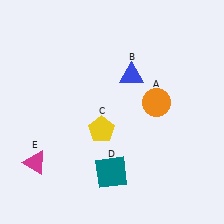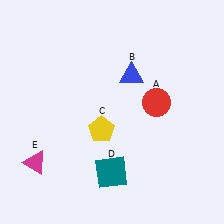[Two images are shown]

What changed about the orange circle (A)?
In Image 1, A is orange. In Image 2, it changed to red.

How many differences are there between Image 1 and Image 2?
There is 1 difference between the two images.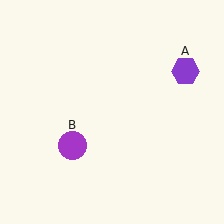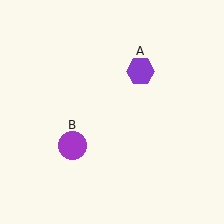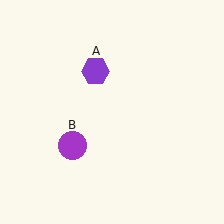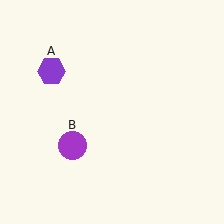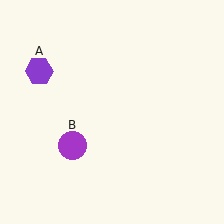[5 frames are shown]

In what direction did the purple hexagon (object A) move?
The purple hexagon (object A) moved left.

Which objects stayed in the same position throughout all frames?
Purple circle (object B) remained stationary.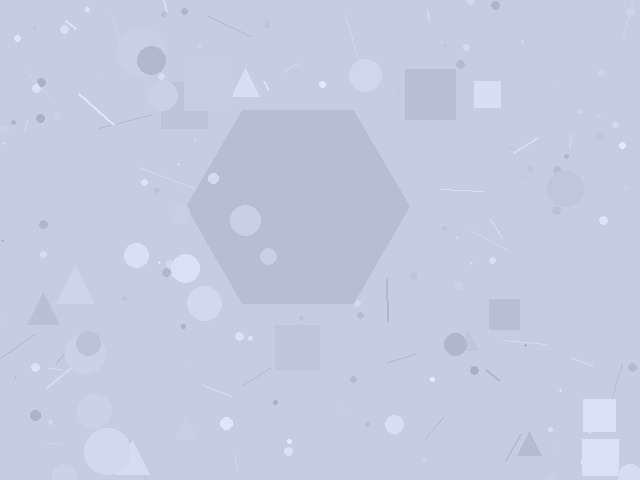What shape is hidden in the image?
A hexagon is hidden in the image.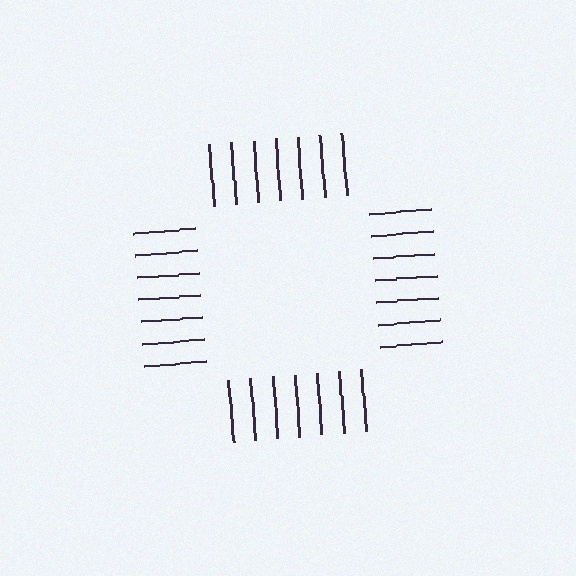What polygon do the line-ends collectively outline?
An illusory square — the line segments terminate on its edges but no continuous stroke is drawn.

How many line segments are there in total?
28 — 7 along each of the 4 edges.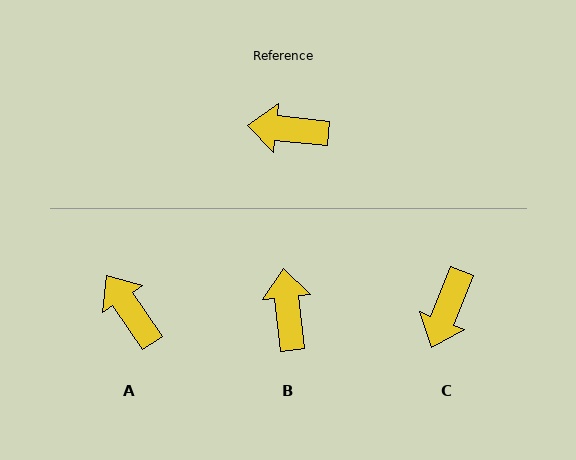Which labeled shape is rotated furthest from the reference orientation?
B, about 78 degrees away.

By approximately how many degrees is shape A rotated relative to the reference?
Approximately 50 degrees clockwise.